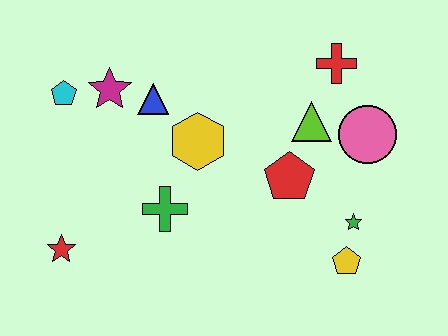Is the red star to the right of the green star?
No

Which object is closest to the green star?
The yellow pentagon is closest to the green star.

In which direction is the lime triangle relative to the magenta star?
The lime triangle is to the right of the magenta star.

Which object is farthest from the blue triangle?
The yellow pentagon is farthest from the blue triangle.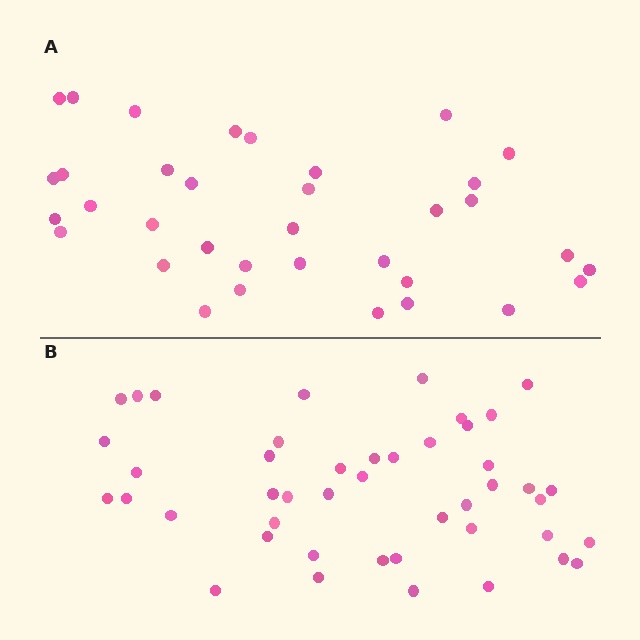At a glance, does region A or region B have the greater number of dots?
Region B (the bottom region) has more dots.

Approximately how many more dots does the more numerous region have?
Region B has roughly 10 or so more dots than region A.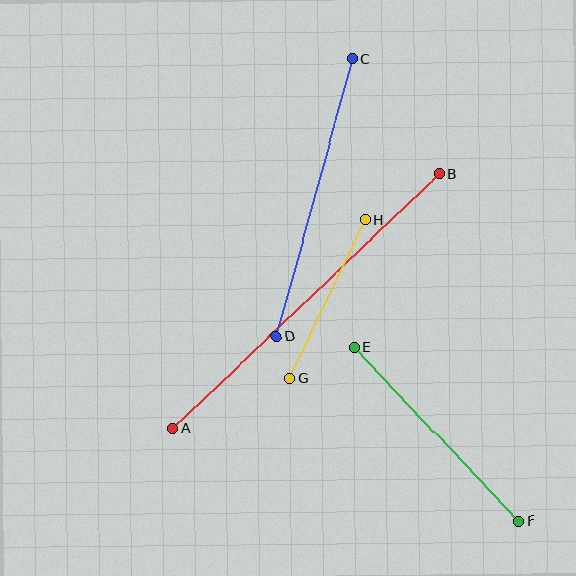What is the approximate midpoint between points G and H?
The midpoint is at approximately (328, 299) pixels.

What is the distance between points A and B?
The distance is approximately 368 pixels.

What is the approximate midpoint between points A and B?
The midpoint is at approximately (306, 301) pixels.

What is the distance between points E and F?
The distance is approximately 239 pixels.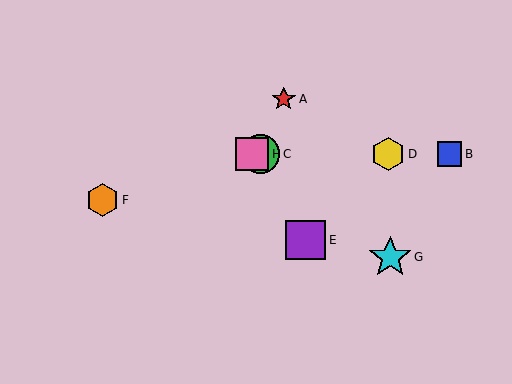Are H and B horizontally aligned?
Yes, both are at y≈154.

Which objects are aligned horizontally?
Objects B, C, D, H are aligned horizontally.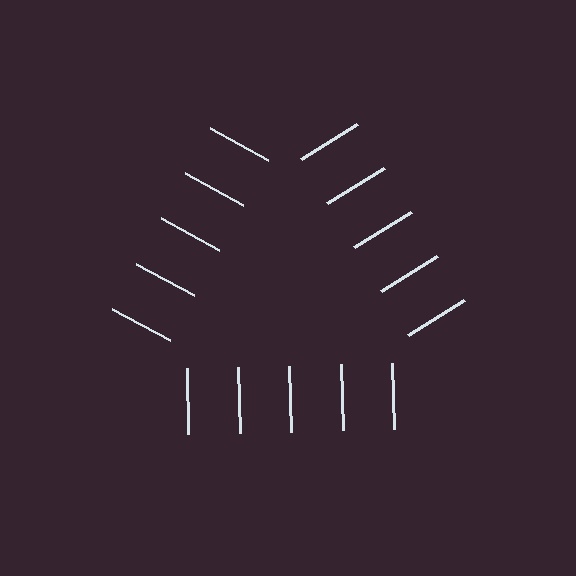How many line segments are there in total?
15 — 5 along each of the 3 edges.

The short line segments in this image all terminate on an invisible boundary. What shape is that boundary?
An illusory triangle — the line segments terminate on its edges but no continuous stroke is drawn.